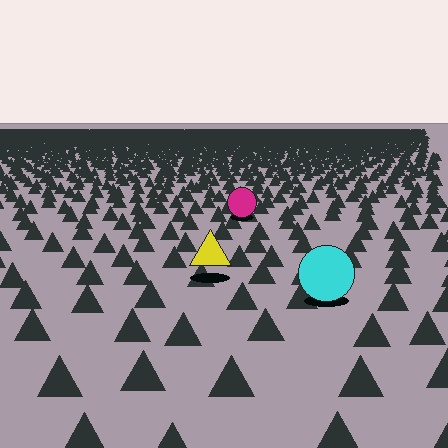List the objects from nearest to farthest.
From nearest to farthest: the cyan circle, the yellow triangle, the magenta circle.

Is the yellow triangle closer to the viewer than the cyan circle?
No. The cyan circle is closer — you can tell from the texture gradient: the ground texture is coarser near it.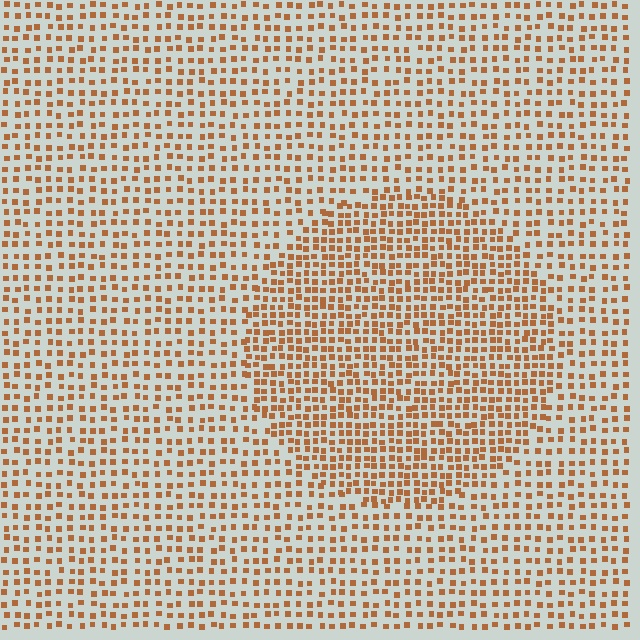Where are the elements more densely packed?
The elements are more densely packed inside the circle boundary.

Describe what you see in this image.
The image contains small brown elements arranged at two different densities. A circle-shaped region is visible where the elements are more densely packed than the surrounding area.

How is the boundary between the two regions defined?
The boundary is defined by a change in element density (approximately 1.7x ratio). All elements are the same color, size, and shape.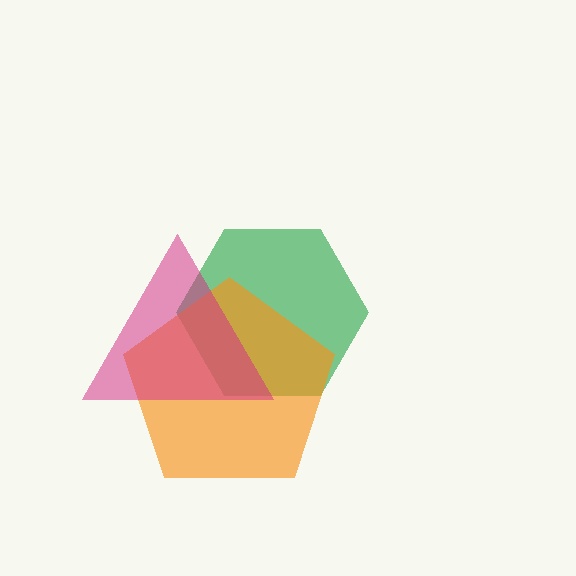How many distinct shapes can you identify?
There are 3 distinct shapes: a green hexagon, an orange pentagon, a magenta triangle.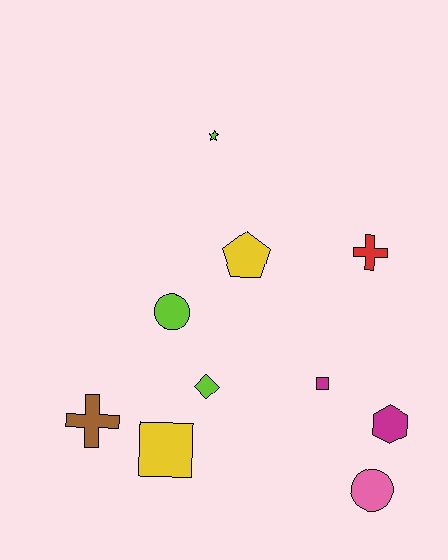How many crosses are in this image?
There are 2 crosses.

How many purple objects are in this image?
There are no purple objects.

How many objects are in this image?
There are 10 objects.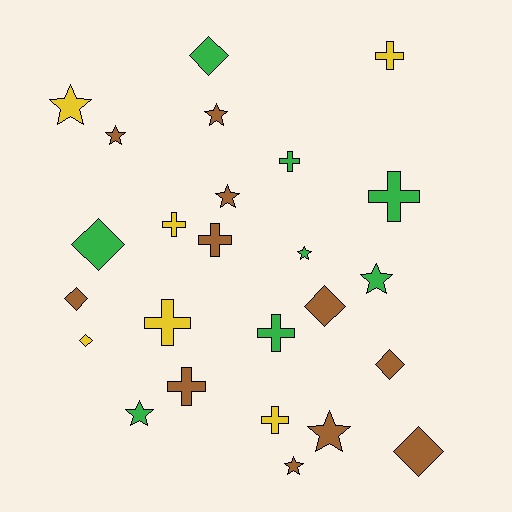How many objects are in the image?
There are 25 objects.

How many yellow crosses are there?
There are 4 yellow crosses.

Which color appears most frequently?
Brown, with 11 objects.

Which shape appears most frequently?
Star, with 9 objects.